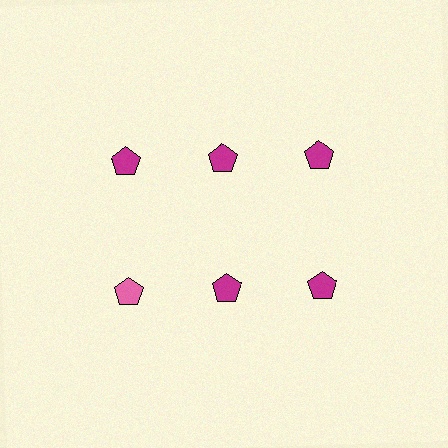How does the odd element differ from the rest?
It has a different color: pink instead of magenta.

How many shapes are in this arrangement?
There are 6 shapes arranged in a grid pattern.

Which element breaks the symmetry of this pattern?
The pink pentagon in the second row, leftmost column breaks the symmetry. All other shapes are magenta pentagons.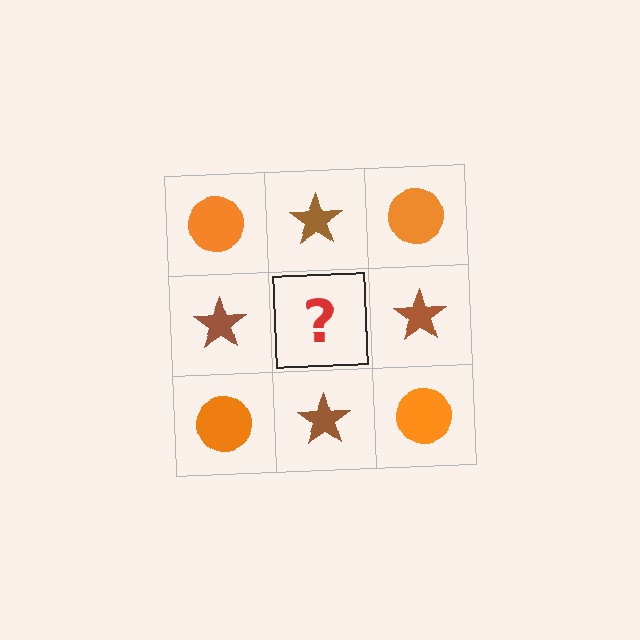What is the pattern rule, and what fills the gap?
The rule is that it alternates orange circle and brown star in a checkerboard pattern. The gap should be filled with an orange circle.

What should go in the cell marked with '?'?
The missing cell should contain an orange circle.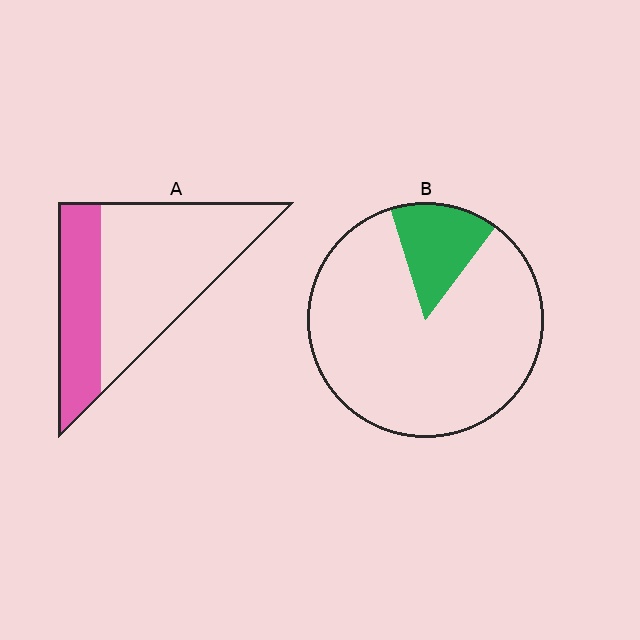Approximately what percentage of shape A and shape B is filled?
A is approximately 35% and B is approximately 15%.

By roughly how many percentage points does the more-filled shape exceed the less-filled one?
By roughly 20 percentage points (A over B).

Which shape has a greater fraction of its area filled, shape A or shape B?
Shape A.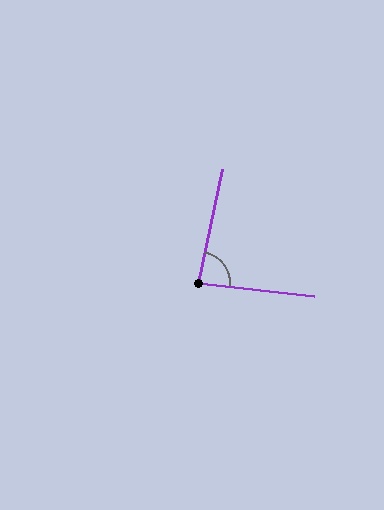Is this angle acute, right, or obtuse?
It is acute.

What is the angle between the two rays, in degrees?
Approximately 85 degrees.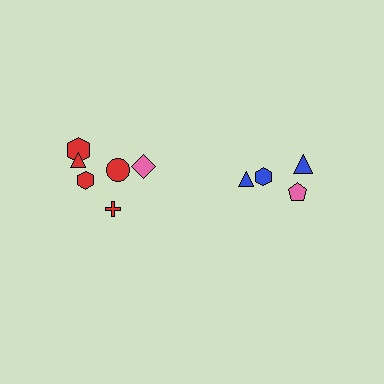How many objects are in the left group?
There are 6 objects.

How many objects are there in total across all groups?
There are 10 objects.